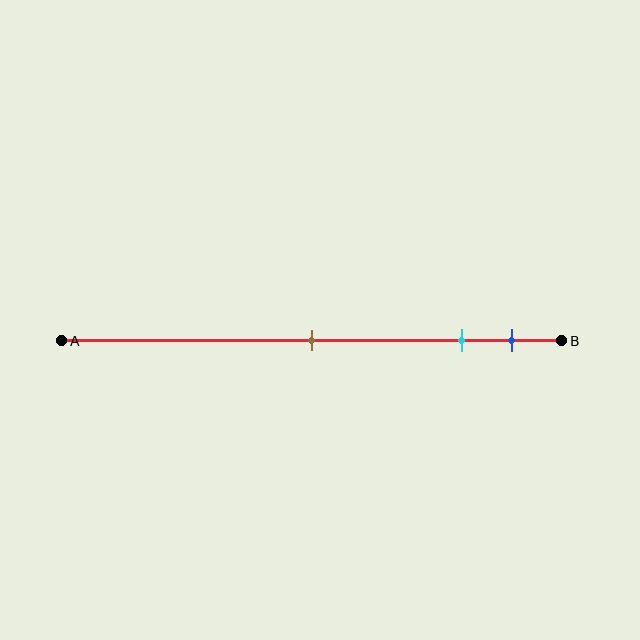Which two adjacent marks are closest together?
The cyan and blue marks are the closest adjacent pair.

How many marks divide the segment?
There are 3 marks dividing the segment.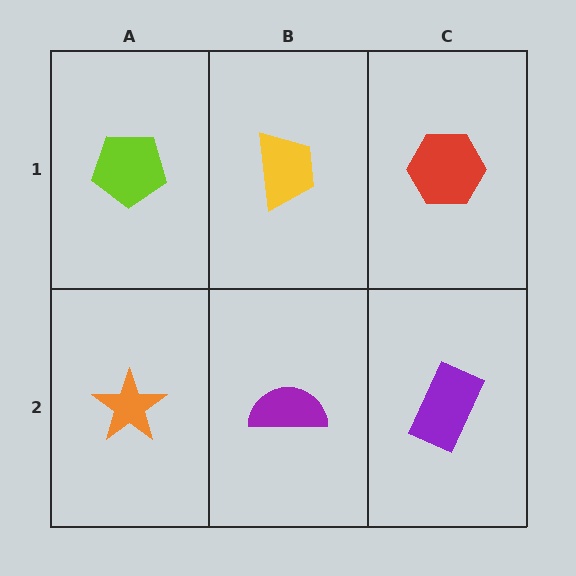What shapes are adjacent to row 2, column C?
A red hexagon (row 1, column C), a purple semicircle (row 2, column B).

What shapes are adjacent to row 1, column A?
An orange star (row 2, column A), a yellow trapezoid (row 1, column B).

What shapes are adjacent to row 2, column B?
A yellow trapezoid (row 1, column B), an orange star (row 2, column A), a purple rectangle (row 2, column C).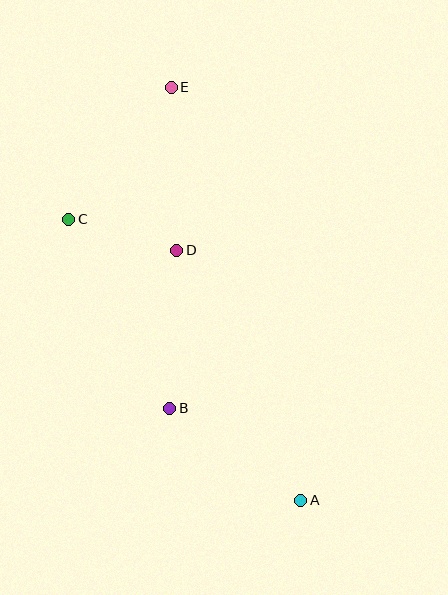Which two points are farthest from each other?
Points A and E are farthest from each other.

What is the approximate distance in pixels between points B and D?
The distance between B and D is approximately 158 pixels.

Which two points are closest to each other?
Points C and D are closest to each other.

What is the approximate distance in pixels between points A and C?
The distance between A and C is approximately 365 pixels.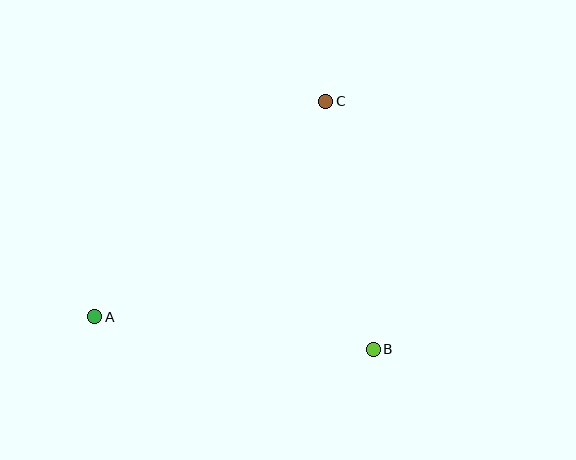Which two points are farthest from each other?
Points A and C are farthest from each other.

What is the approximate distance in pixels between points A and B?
The distance between A and B is approximately 280 pixels.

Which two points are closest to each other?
Points B and C are closest to each other.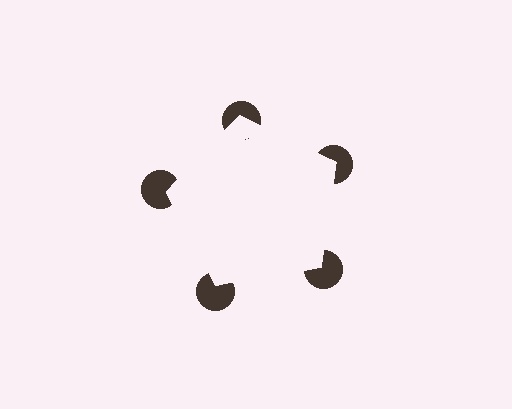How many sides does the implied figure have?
5 sides.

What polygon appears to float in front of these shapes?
An illusory pentagon — its edges are inferred from the aligned wedge cuts in the pac-man discs, not physically drawn.